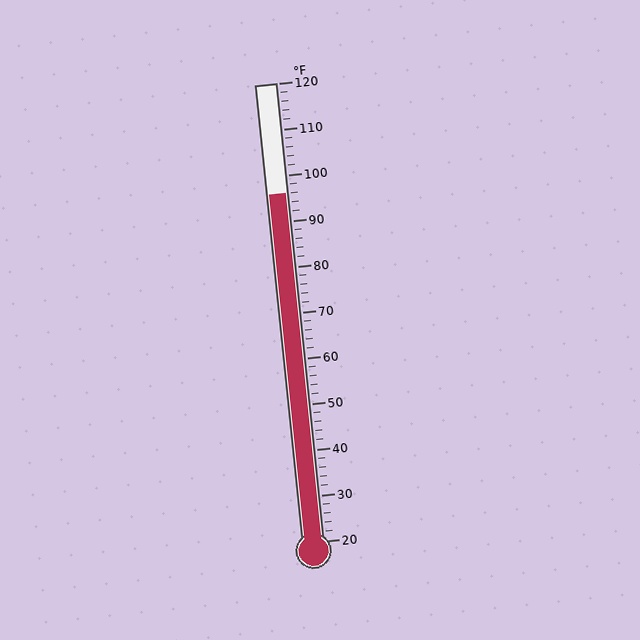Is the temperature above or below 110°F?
The temperature is below 110°F.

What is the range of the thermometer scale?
The thermometer scale ranges from 20°F to 120°F.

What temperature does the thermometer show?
The thermometer shows approximately 96°F.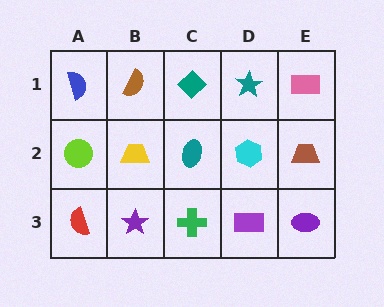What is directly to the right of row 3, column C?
A purple rectangle.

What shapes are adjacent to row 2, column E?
A pink rectangle (row 1, column E), a purple ellipse (row 3, column E), a cyan hexagon (row 2, column D).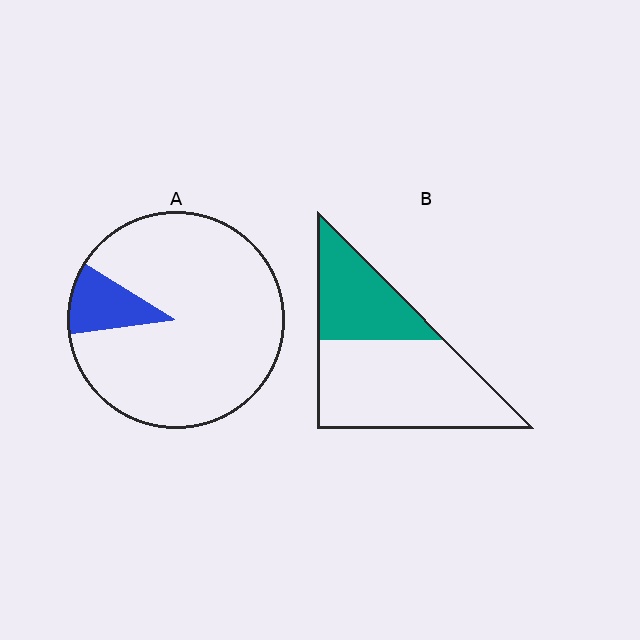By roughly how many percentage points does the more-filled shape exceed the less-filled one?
By roughly 25 percentage points (B over A).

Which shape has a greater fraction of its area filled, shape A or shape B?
Shape B.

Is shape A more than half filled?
No.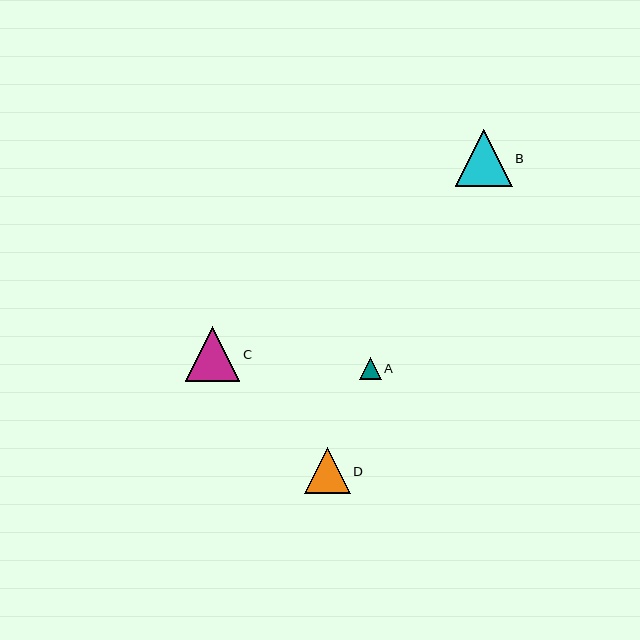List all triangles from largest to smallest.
From largest to smallest: B, C, D, A.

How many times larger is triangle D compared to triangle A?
Triangle D is approximately 2.1 times the size of triangle A.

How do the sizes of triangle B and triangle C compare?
Triangle B and triangle C are approximately the same size.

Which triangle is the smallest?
Triangle A is the smallest with a size of approximately 21 pixels.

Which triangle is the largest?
Triangle B is the largest with a size of approximately 57 pixels.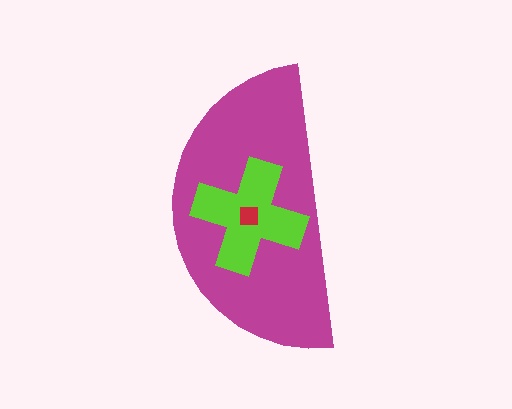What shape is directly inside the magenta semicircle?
The lime cross.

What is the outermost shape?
The magenta semicircle.